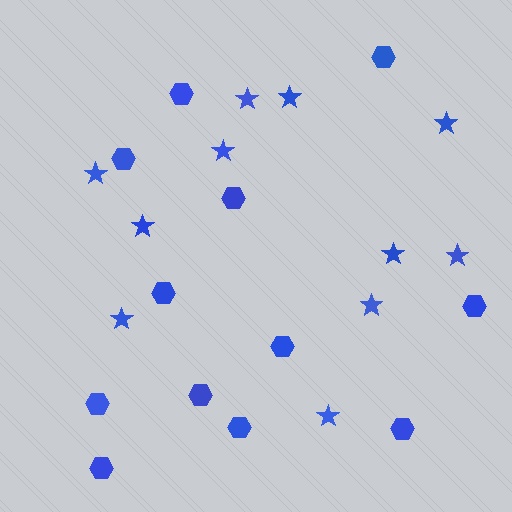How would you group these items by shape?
There are 2 groups: one group of stars (11) and one group of hexagons (12).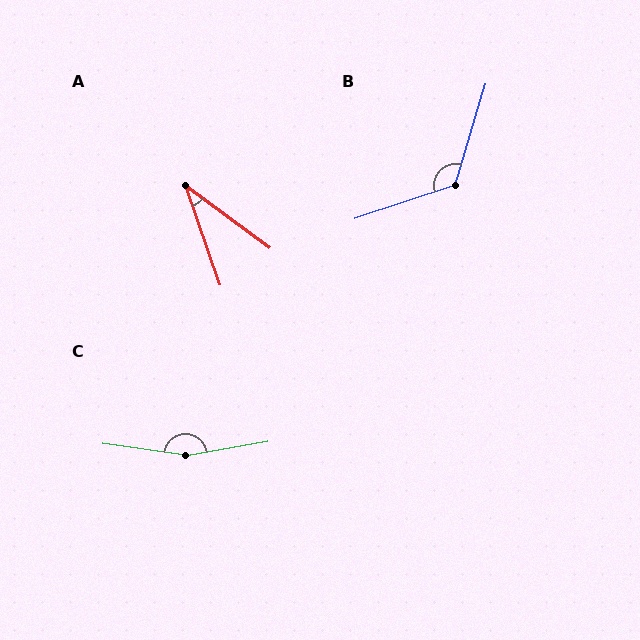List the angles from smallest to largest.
A (34°), B (126°), C (162°).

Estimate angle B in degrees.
Approximately 126 degrees.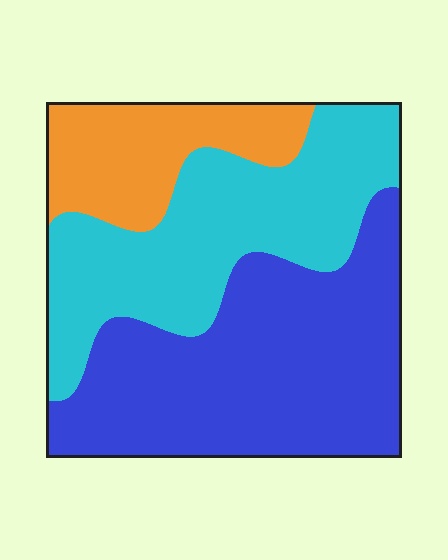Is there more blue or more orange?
Blue.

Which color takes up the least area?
Orange, at roughly 20%.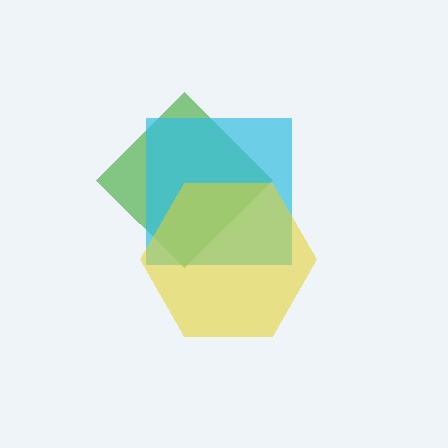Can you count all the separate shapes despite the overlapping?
Yes, there are 3 separate shapes.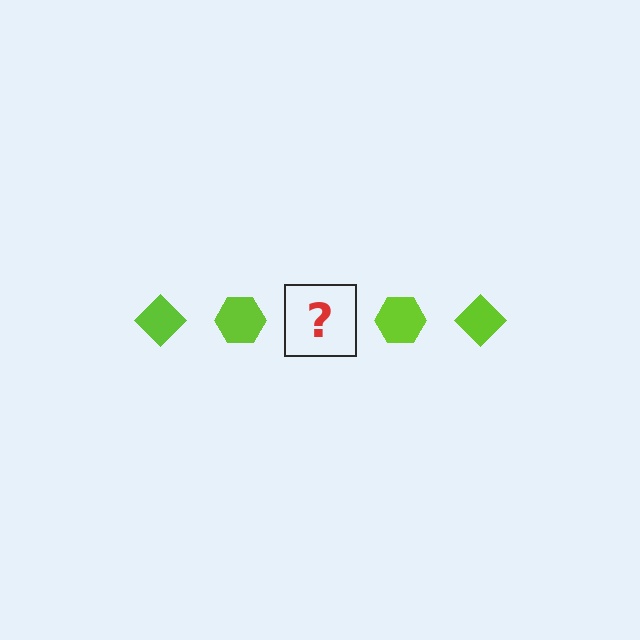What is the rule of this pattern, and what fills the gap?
The rule is that the pattern cycles through diamond, hexagon shapes in lime. The gap should be filled with a lime diamond.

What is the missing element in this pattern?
The missing element is a lime diamond.